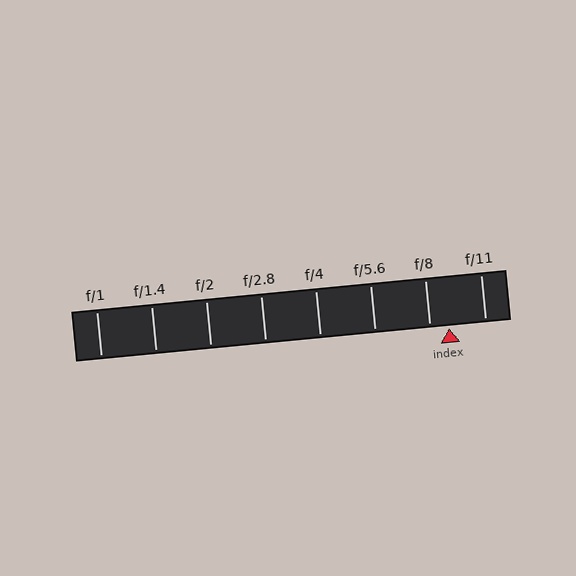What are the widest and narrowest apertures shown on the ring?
The widest aperture shown is f/1 and the narrowest is f/11.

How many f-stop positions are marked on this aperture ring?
There are 8 f-stop positions marked.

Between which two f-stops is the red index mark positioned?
The index mark is between f/8 and f/11.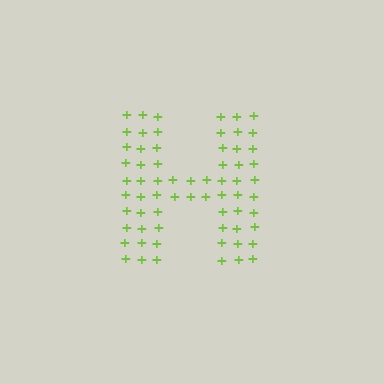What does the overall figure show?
The overall figure shows the letter H.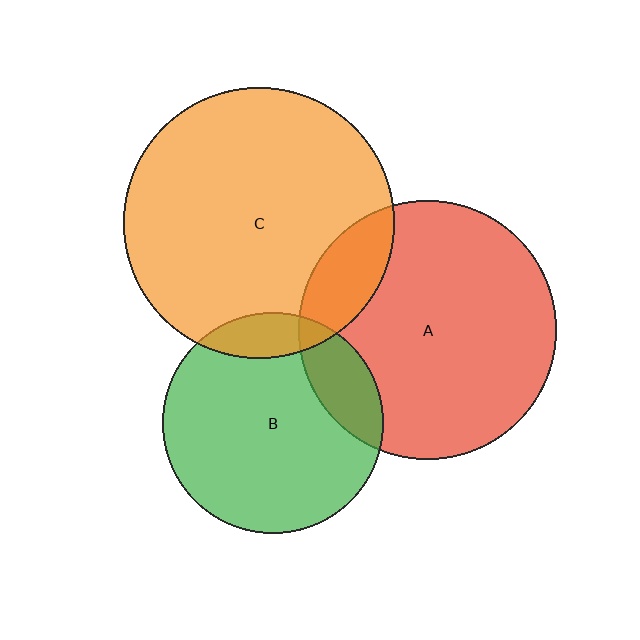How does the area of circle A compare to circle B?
Approximately 1.4 times.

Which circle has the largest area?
Circle C (orange).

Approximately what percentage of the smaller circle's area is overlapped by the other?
Approximately 15%.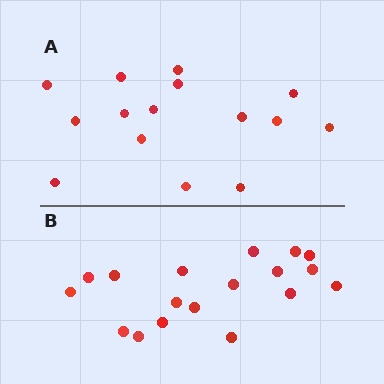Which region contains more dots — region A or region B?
Region B (the bottom region) has more dots.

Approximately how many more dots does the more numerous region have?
Region B has just a few more — roughly 2 or 3 more dots than region A.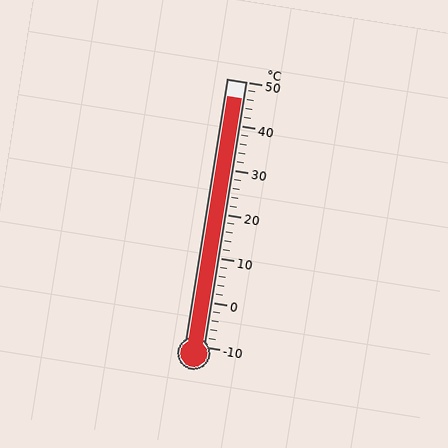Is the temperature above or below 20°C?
The temperature is above 20°C.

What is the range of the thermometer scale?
The thermometer scale ranges from -10°C to 50°C.